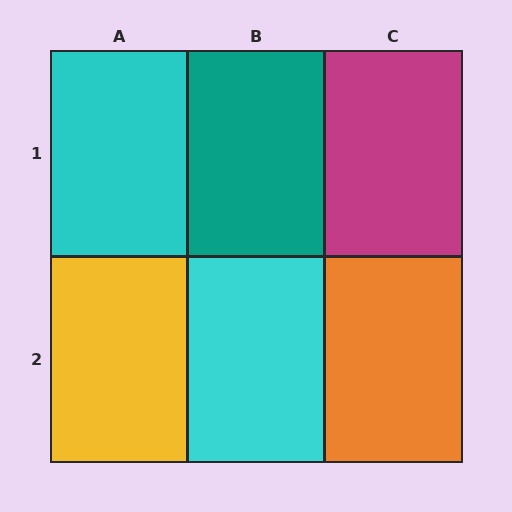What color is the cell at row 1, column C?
Magenta.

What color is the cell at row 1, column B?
Teal.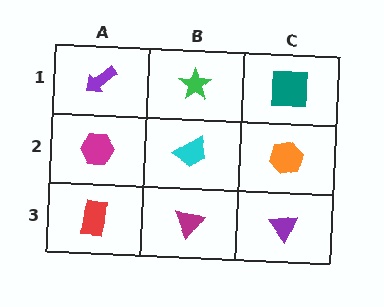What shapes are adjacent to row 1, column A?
A magenta hexagon (row 2, column A), a green star (row 1, column B).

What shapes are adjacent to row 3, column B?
A cyan trapezoid (row 2, column B), a red rectangle (row 3, column A), a purple triangle (row 3, column C).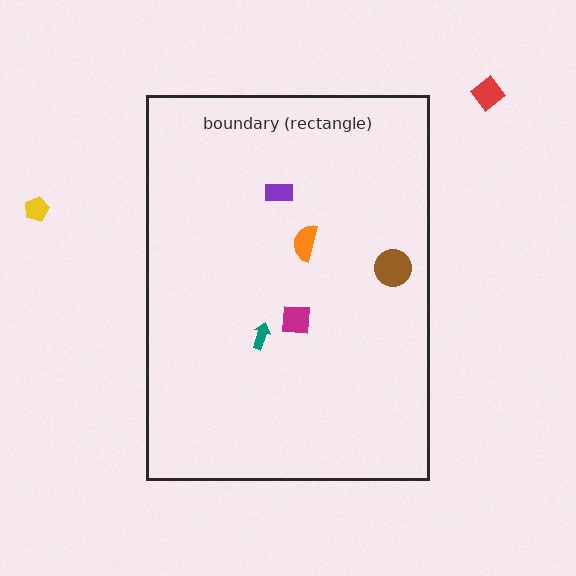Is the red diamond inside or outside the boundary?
Outside.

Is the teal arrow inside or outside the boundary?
Inside.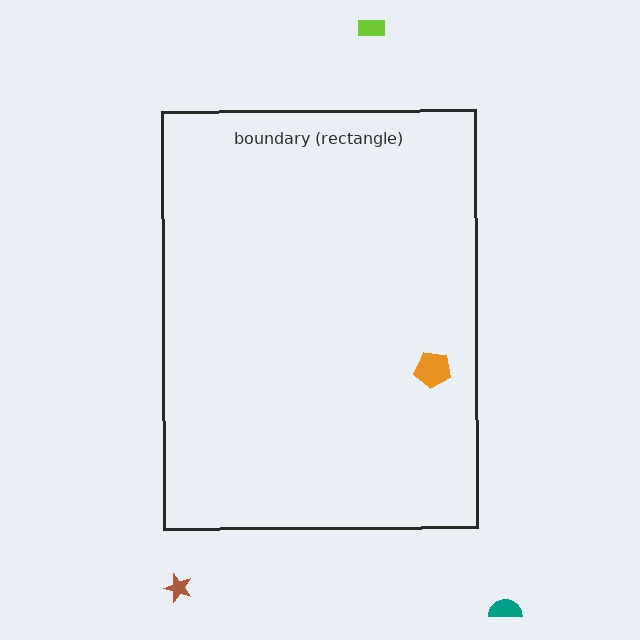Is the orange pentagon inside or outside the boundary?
Inside.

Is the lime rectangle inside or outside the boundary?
Outside.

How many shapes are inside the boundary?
1 inside, 3 outside.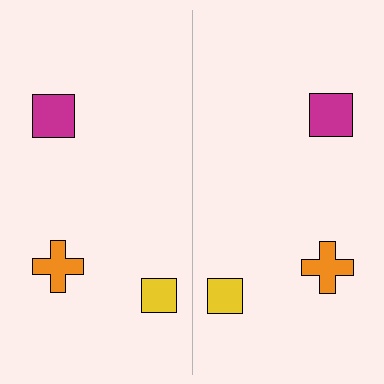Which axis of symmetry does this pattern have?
The pattern has a vertical axis of symmetry running through the center of the image.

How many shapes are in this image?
There are 6 shapes in this image.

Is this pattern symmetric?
Yes, this pattern has bilateral (reflection) symmetry.